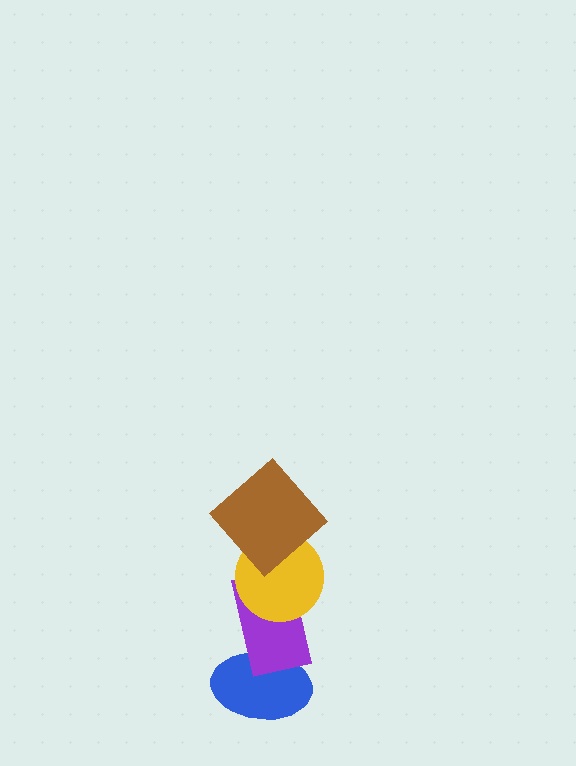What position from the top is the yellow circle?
The yellow circle is 2nd from the top.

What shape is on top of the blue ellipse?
The purple rectangle is on top of the blue ellipse.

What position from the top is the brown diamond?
The brown diamond is 1st from the top.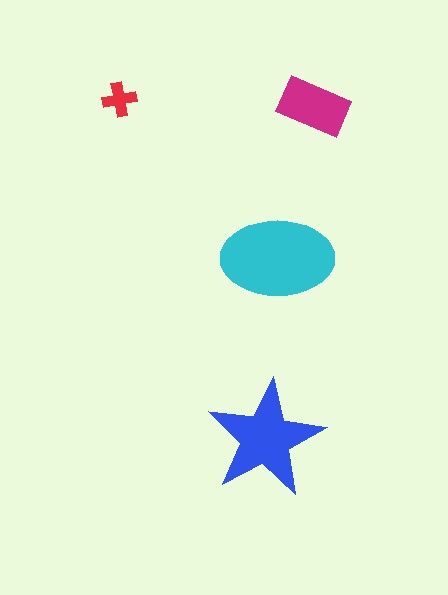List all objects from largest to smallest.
The cyan ellipse, the blue star, the magenta rectangle, the red cross.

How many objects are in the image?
There are 4 objects in the image.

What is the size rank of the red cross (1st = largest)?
4th.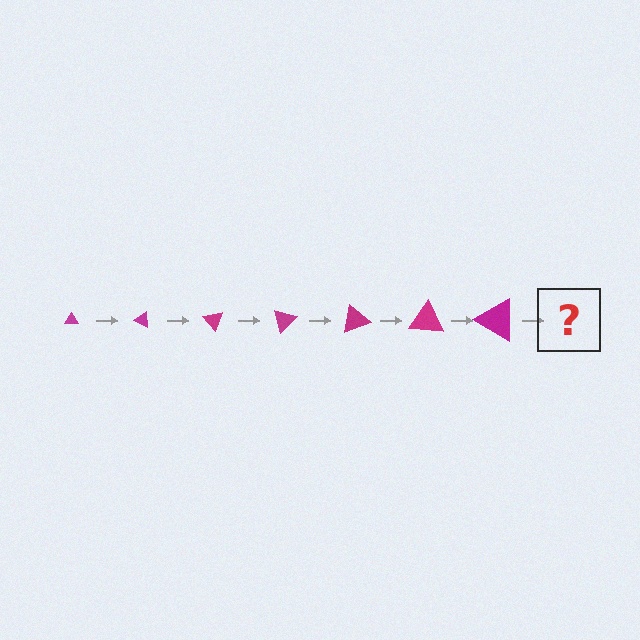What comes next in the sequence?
The next element should be a triangle, larger than the previous one and rotated 175 degrees from the start.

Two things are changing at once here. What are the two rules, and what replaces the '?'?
The two rules are that the triangle grows larger each step and it rotates 25 degrees each step. The '?' should be a triangle, larger than the previous one and rotated 175 degrees from the start.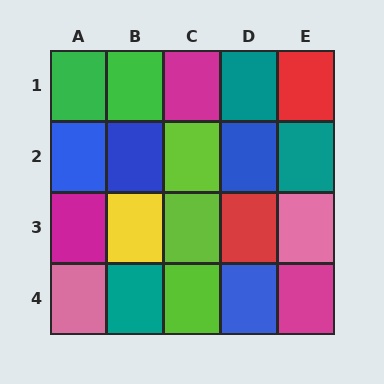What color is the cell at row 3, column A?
Magenta.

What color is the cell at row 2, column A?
Blue.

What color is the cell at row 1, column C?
Magenta.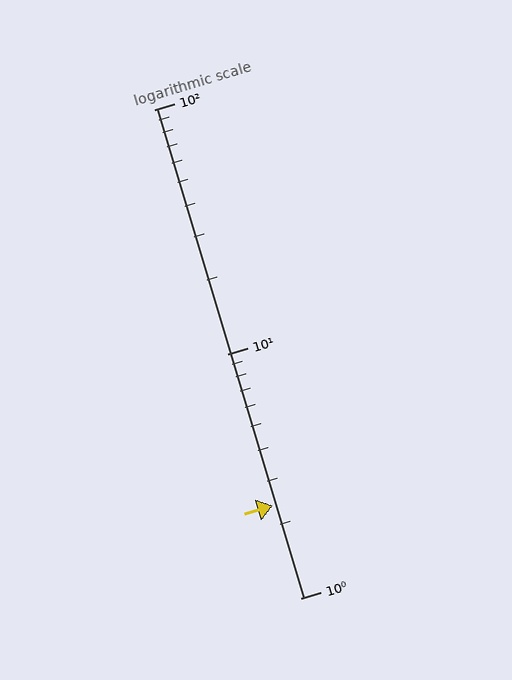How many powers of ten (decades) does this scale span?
The scale spans 2 decades, from 1 to 100.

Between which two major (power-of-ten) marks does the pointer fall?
The pointer is between 1 and 10.